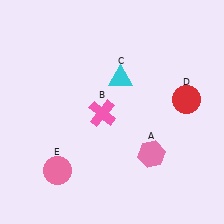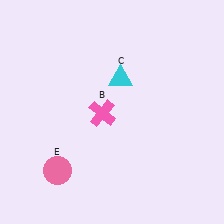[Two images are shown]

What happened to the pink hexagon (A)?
The pink hexagon (A) was removed in Image 2. It was in the bottom-right area of Image 1.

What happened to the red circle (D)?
The red circle (D) was removed in Image 2. It was in the top-right area of Image 1.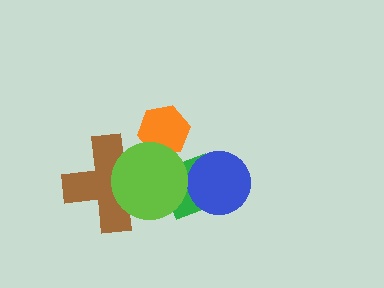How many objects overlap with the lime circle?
3 objects overlap with the lime circle.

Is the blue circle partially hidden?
No, no other shape covers it.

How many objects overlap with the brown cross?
1 object overlaps with the brown cross.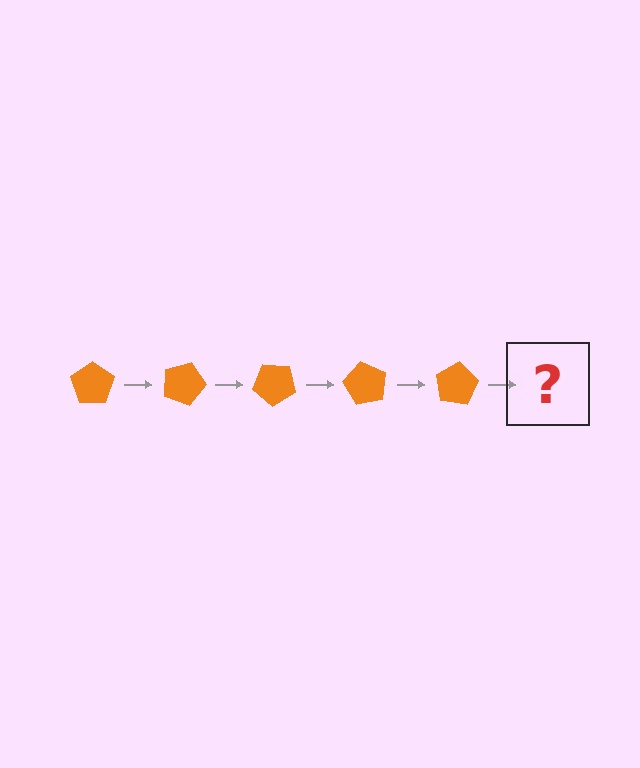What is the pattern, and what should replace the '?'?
The pattern is that the pentagon rotates 20 degrees each step. The '?' should be an orange pentagon rotated 100 degrees.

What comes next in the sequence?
The next element should be an orange pentagon rotated 100 degrees.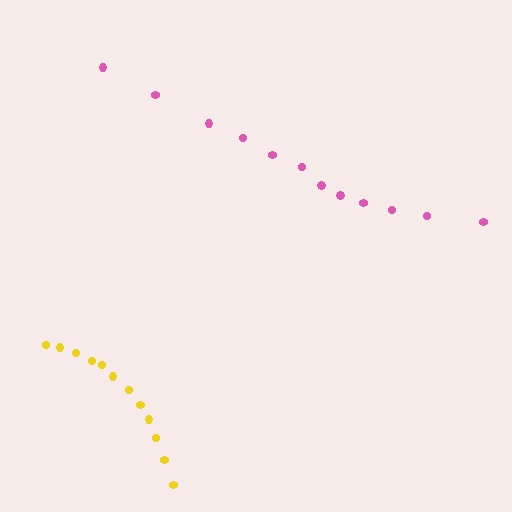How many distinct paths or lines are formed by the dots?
There are 2 distinct paths.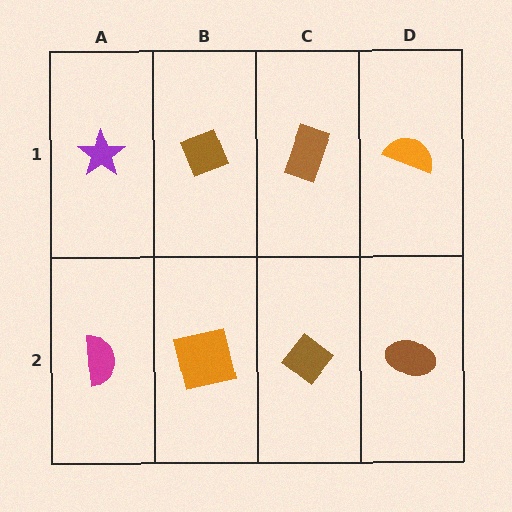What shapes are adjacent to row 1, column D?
A brown ellipse (row 2, column D), a brown rectangle (row 1, column C).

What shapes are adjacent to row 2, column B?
A brown diamond (row 1, column B), a magenta semicircle (row 2, column A), a brown diamond (row 2, column C).